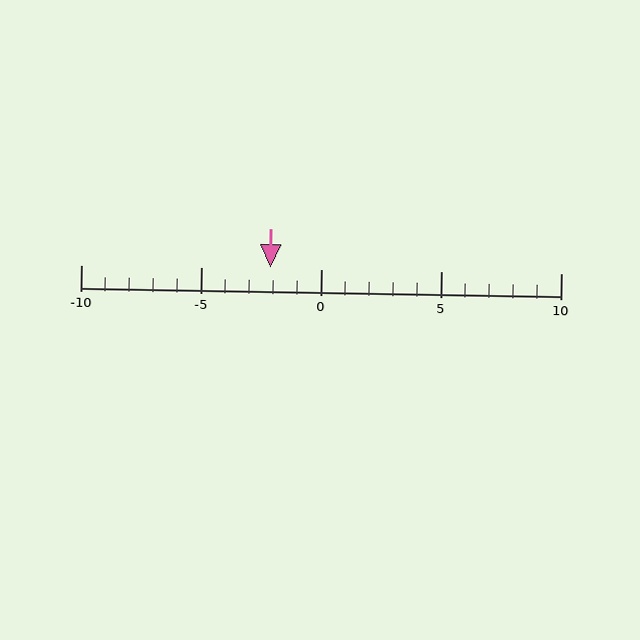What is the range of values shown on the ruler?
The ruler shows values from -10 to 10.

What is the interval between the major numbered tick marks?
The major tick marks are spaced 5 units apart.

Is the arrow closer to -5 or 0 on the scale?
The arrow is closer to 0.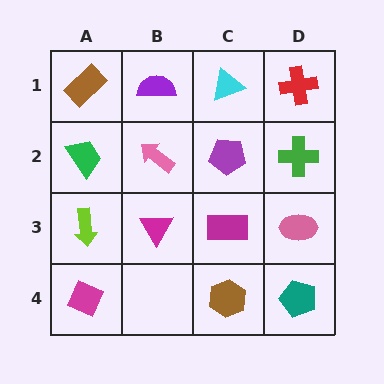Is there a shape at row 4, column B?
No, that cell is empty.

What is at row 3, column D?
A pink ellipse.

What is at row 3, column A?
A lime arrow.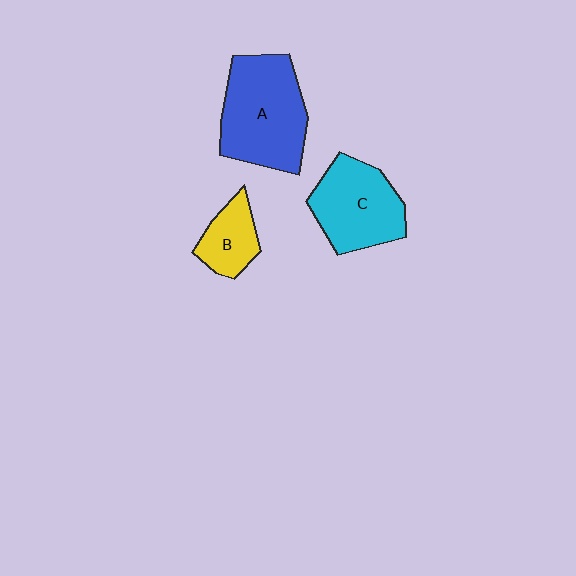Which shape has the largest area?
Shape A (blue).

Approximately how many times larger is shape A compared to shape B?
Approximately 2.4 times.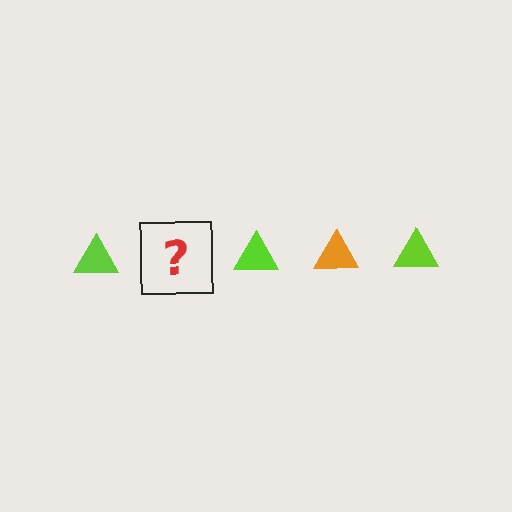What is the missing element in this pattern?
The missing element is an orange triangle.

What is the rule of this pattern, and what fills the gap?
The rule is that the pattern cycles through lime, orange triangles. The gap should be filled with an orange triangle.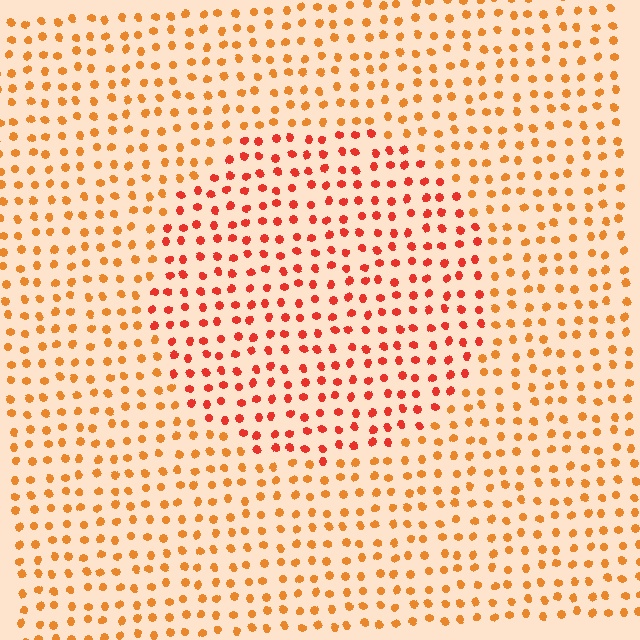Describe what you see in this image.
The image is filled with small orange elements in a uniform arrangement. A circle-shaped region is visible where the elements are tinted to a slightly different hue, forming a subtle color boundary.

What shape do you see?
I see a circle.